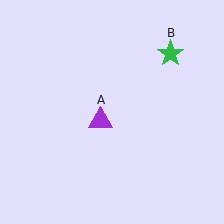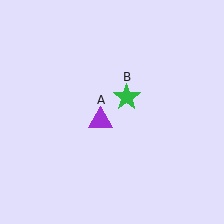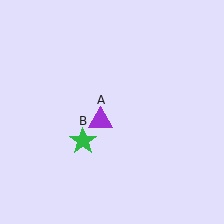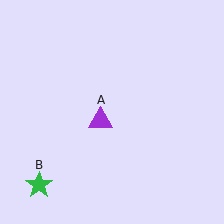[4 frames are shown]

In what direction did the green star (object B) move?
The green star (object B) moved down and to the left.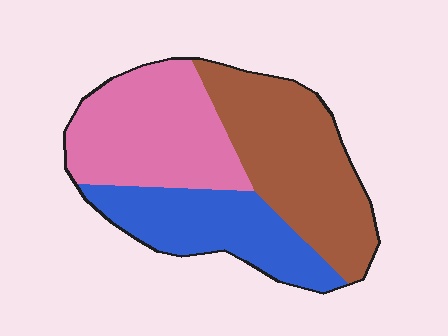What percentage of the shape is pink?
Pink covers about 35% of the shape.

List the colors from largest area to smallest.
From largest to smallest: brown, pink, blue.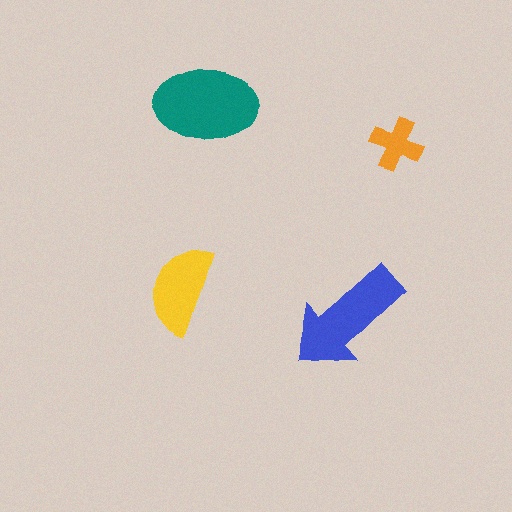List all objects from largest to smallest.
The teal ellipse, the blue arrow, the yellow semicircle, the orange cross.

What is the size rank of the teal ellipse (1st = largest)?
1st.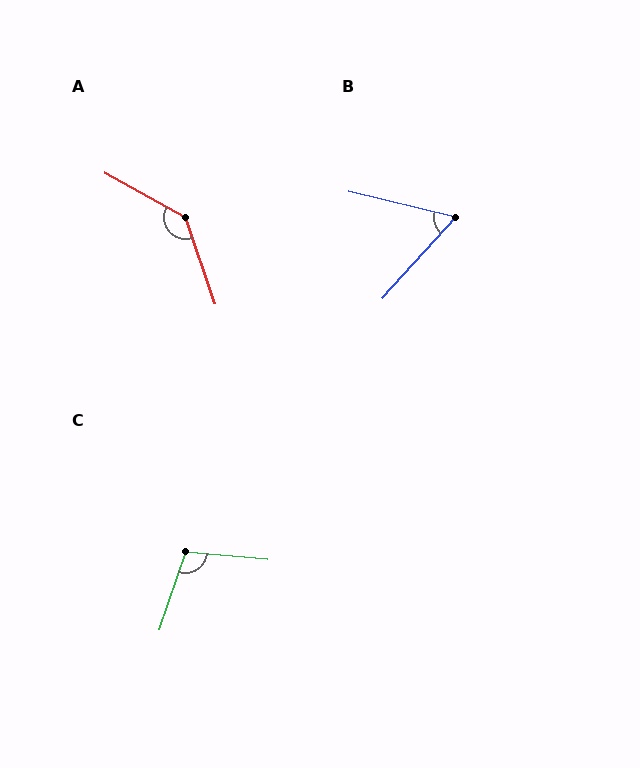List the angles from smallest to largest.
B (61°), C (104°), A (138°).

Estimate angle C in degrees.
Approximately 104 degrees.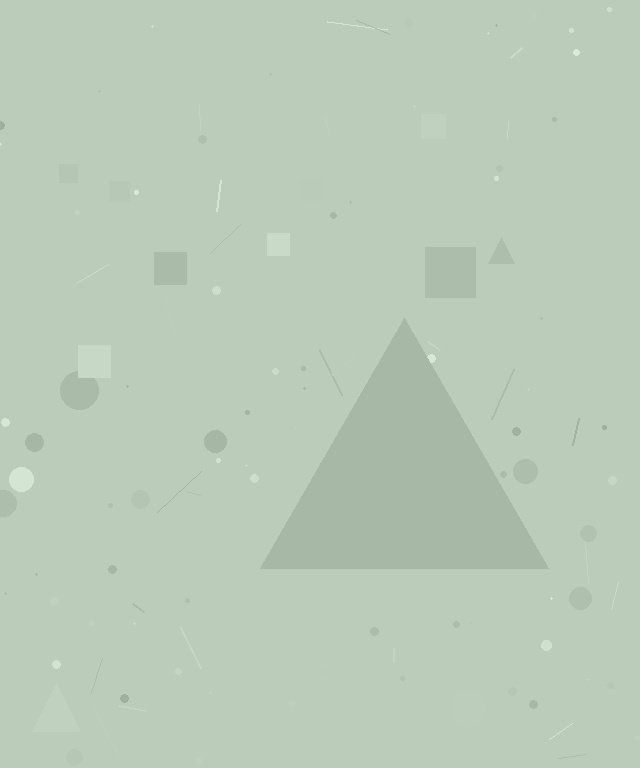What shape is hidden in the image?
A triangle is hidden in the image.